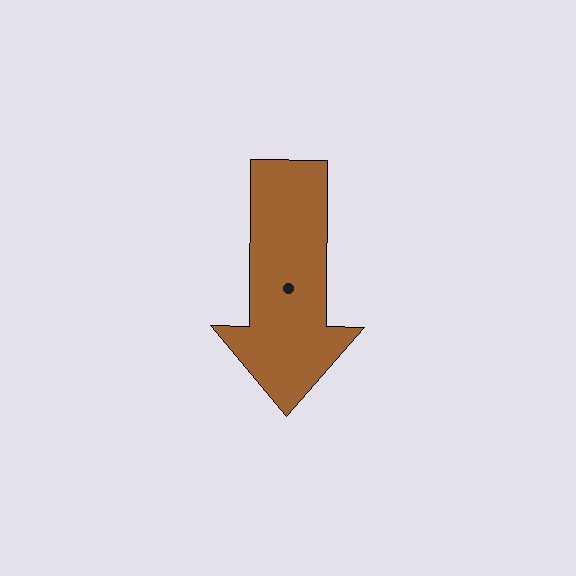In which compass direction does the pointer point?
South.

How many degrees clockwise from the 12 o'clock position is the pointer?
Approximately 181 degrees.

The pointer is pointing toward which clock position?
Roughly 6 o'clock.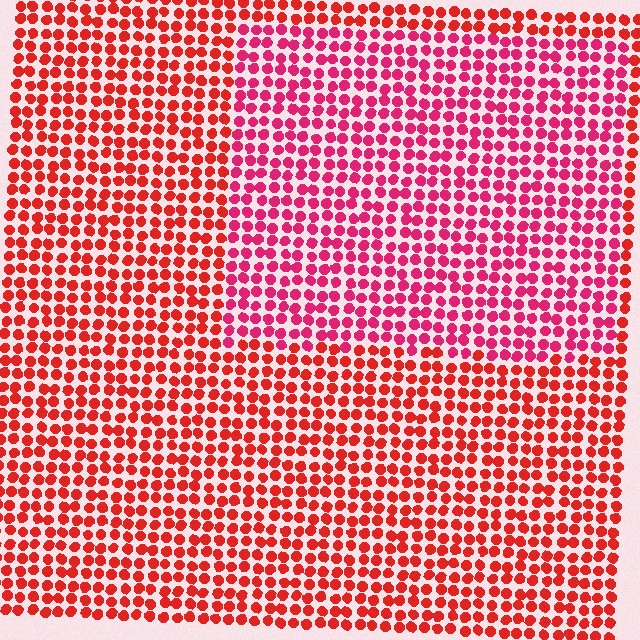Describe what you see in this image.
The image is filled with small red elements in a uniform arrangement. A rectangle-shaped region is visible where the elements are tinted to a slightly different hue, forming a subtle color boundary.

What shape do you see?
I see a rectangle.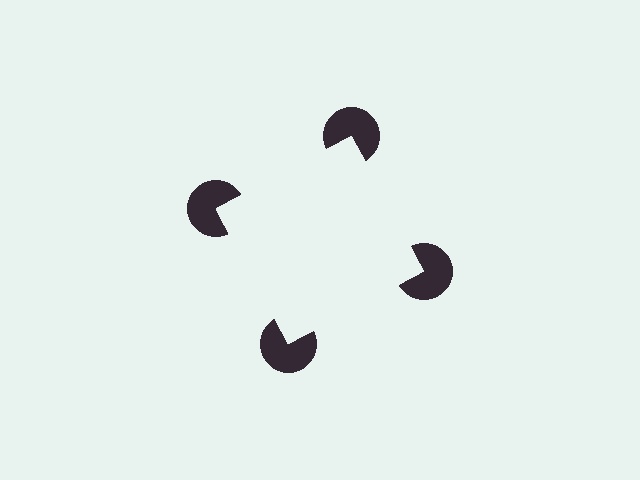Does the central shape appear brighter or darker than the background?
It typically appears slightly brighter than the background, even though no actual brightness change is drawn.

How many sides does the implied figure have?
4 sides.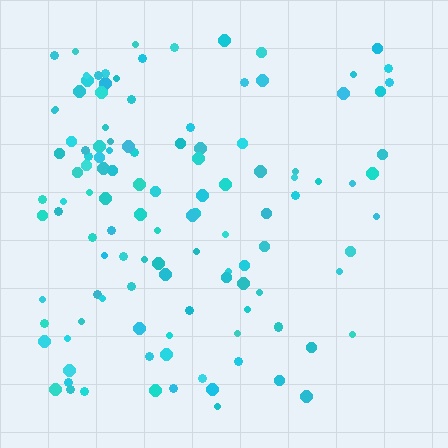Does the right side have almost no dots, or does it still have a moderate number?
Still a moderate number, just noticeably fewer than the left.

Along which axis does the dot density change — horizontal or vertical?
Horizontal.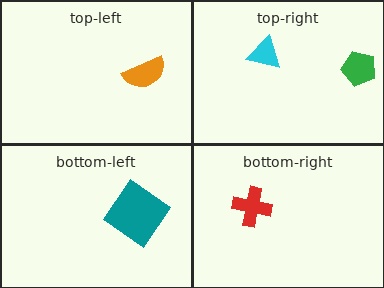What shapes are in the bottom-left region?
The teal diamond.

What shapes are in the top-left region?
The orange semicircle.